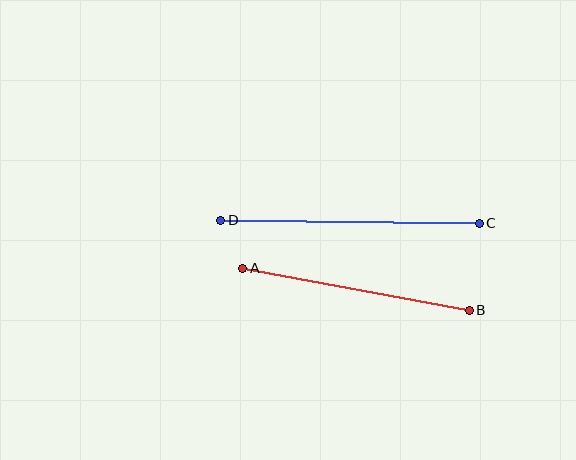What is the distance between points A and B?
The distance is approximately 230 pixels.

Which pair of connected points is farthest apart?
Points C and D are farthest apart.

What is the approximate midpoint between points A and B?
The midpoint is at approximately (356, 289) pixels.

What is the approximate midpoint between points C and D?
The midpoint is at approximately (350, 222) pixels.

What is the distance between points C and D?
The distance is approximately 259 pixels.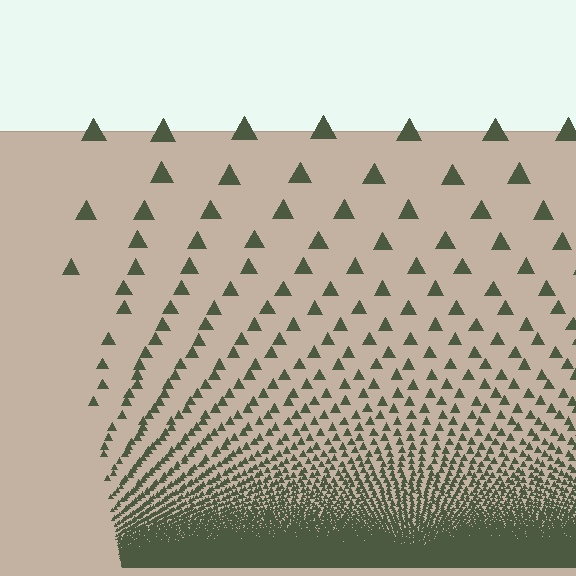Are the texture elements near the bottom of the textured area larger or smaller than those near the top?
Smaller. The gradient is inverted — elements near the bottom are smaller and denser.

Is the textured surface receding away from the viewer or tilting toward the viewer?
The surface appears to tilt toward the viewer. Texture elements get larger and sparser toward the top.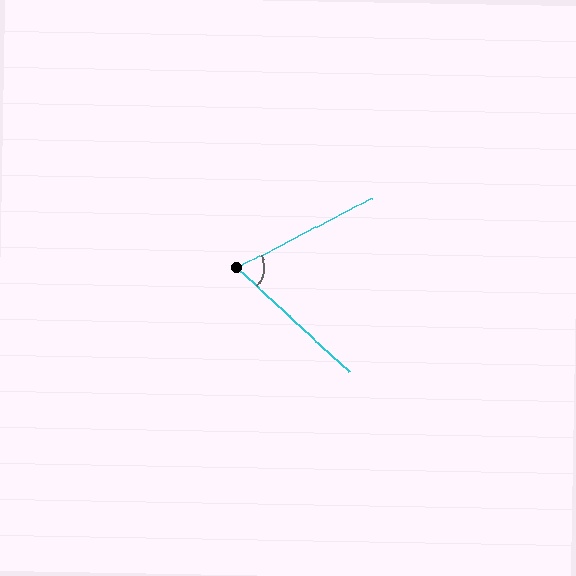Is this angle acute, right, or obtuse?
It is acute.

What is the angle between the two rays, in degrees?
Approximately 70 degrees.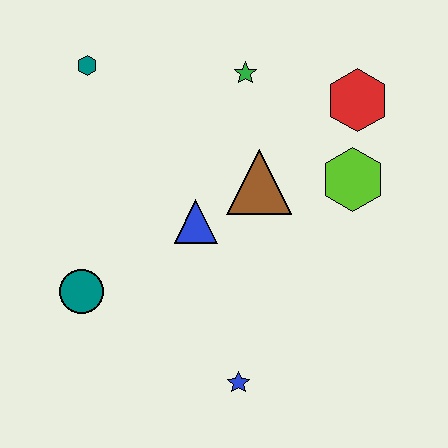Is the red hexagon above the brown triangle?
Yes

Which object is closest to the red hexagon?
The lime hexagon is closest to the red hexagon.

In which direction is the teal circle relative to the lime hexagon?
The teal circle is to the left of the lime hexagon.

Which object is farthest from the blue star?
The teal hexagon is farthest from the blue star.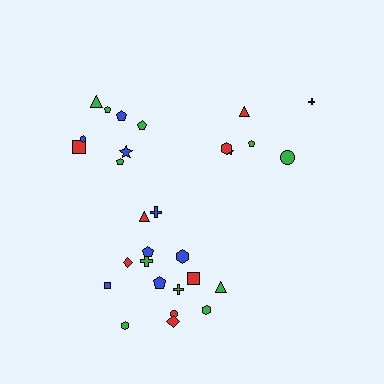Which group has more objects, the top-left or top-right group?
The top-left group.